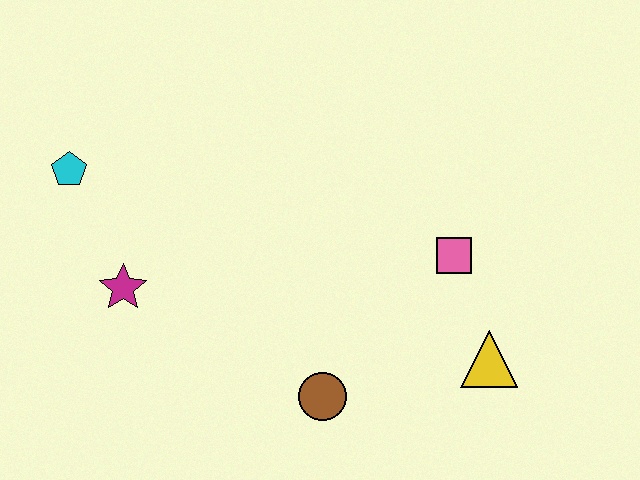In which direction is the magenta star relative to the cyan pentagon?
The magenta star is below the cyan pentagon.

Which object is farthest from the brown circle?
The cyan pentagon is farthest from the brown circle.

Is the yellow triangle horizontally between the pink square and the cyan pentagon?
No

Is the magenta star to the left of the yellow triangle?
Yes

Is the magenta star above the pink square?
No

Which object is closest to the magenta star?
The cyan pentagon is closest to the magenta star.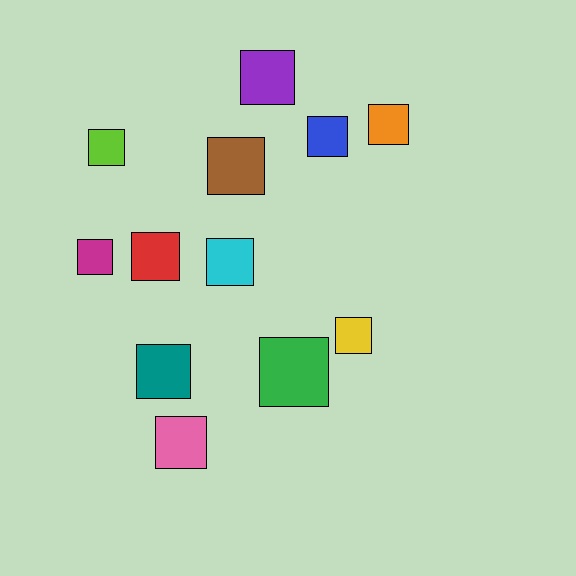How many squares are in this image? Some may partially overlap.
There are 12 squares.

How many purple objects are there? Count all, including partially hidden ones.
There is 1 purple object.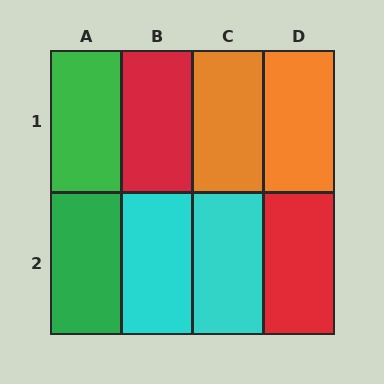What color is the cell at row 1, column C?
Orange.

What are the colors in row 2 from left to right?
Green, cyan, cyan, red.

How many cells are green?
2 cells are green.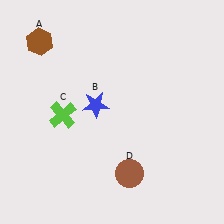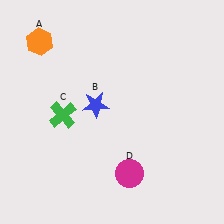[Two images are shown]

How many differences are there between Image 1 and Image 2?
There are 3 differences between the two images.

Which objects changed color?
A changed from brown to orange. C changed from lime to green. D changed from brown to magenta.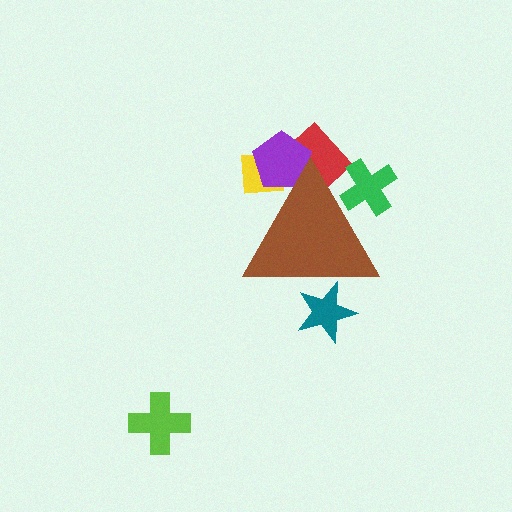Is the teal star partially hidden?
Yes, the teal star is partially hidden behind the brown triangle.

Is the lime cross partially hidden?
No, the lime cross is fully visible.